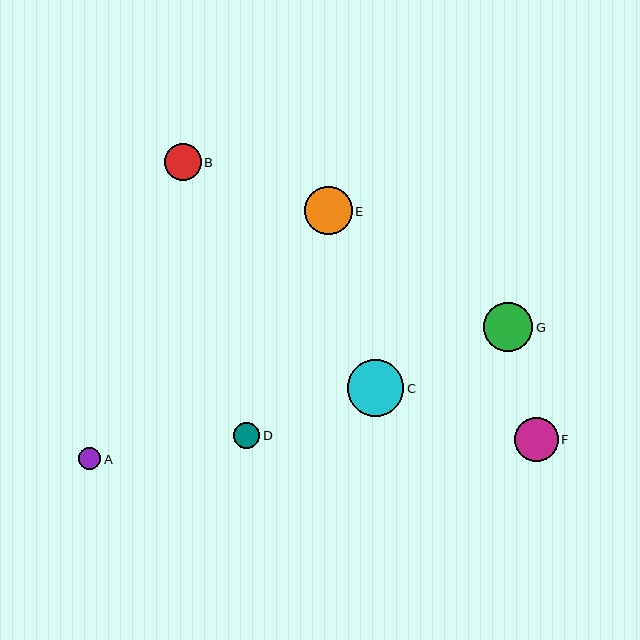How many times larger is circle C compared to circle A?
Circle C is approximately 2.6 times the size of circle A.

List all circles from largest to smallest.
From largest to smallest: C, G, E, F, B, D, A.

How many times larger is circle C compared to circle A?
Circle C is approximately 2.6 times the size of circle A.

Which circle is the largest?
Circle C is the largest with a size of approximately 57 pixels.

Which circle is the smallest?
Circle A is the smallest with a size of approximately 22 pixels.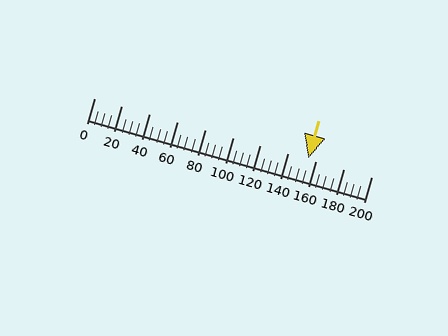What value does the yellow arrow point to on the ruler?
The yellow arrow points to approximately 154.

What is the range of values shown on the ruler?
The ruler shows values from 0 to 200.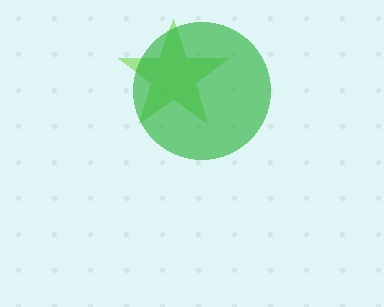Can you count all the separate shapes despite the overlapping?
Yes, there are 2 separate shapes.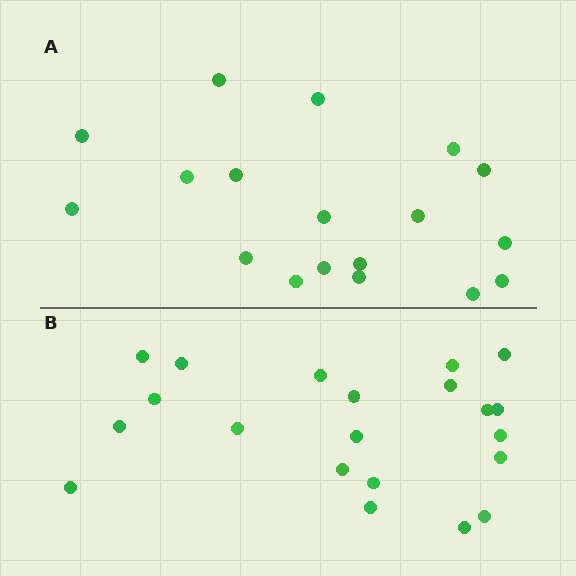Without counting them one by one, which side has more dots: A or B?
Region B (the bottom region) has more dots.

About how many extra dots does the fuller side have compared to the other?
Region B has just a few more — roughly 2 or 3 more dots than region A.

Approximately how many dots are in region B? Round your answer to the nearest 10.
About 20 dots. (The exact count is 21, which rounds to 20.)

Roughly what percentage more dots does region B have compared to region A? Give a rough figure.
About 15% more.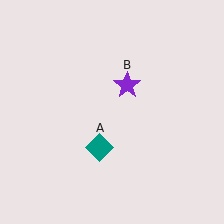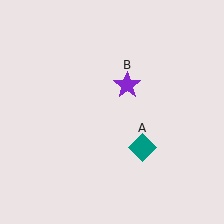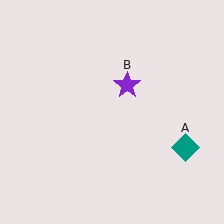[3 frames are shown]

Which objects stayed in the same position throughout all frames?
Purple star (object B) remained stationary.